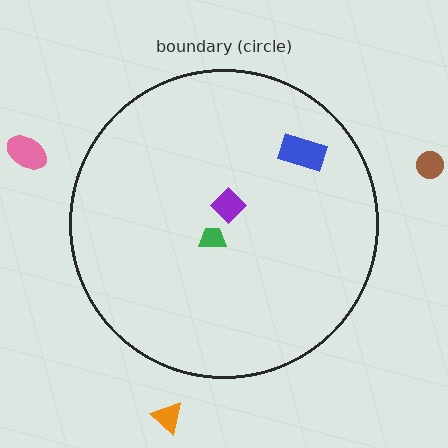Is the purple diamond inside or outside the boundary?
Inside.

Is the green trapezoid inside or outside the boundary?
Inside.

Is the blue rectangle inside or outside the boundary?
Inside.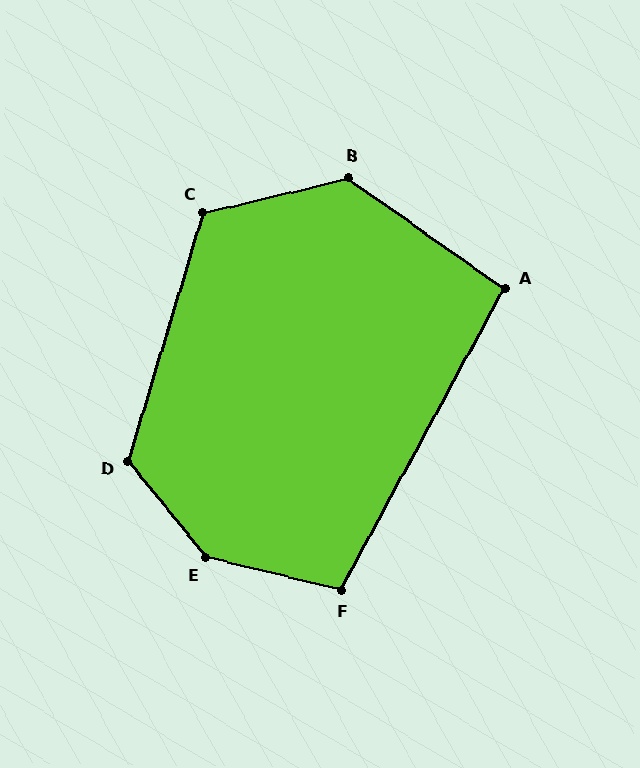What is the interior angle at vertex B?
Approximately 131 degrees (obtuse).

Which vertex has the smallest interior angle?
A, at approximately 97 degrees.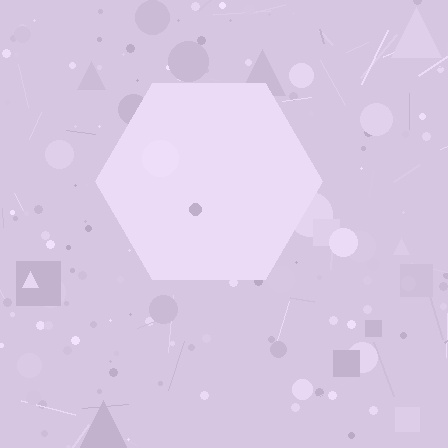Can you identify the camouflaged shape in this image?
The camouflaged shape is a hexagon.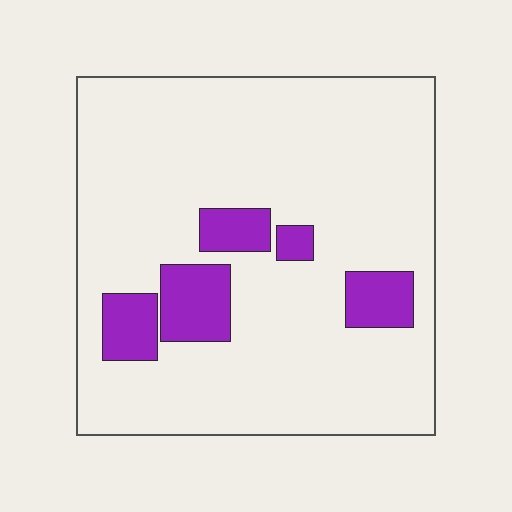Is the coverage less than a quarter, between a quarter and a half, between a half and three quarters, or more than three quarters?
Less than a quarter.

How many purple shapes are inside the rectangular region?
5.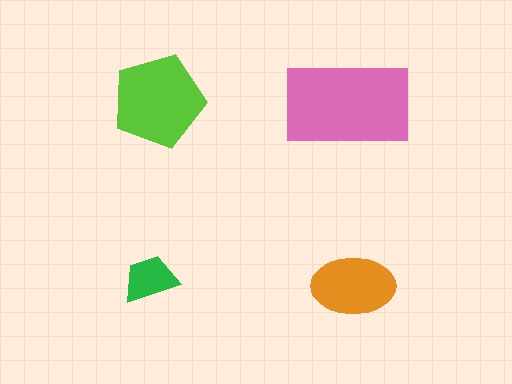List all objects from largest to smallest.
The pink rectangle, the lime pentagon, the orange ellipse, the green trapezoid.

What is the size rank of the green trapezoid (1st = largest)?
4th.